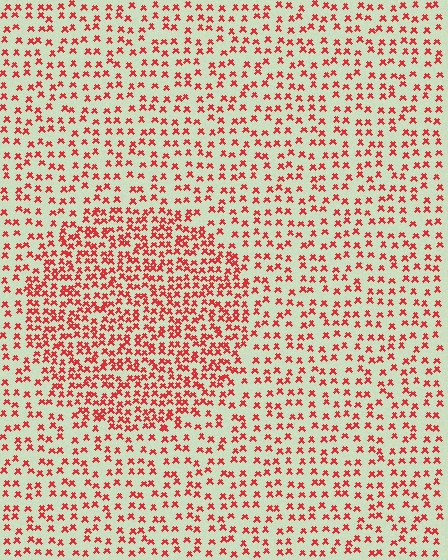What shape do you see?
I see a circle.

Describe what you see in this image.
The image contains small red elements arranged at two different densities. A circle-shaped region is visible where the elements are more densely packed than the surrounding area.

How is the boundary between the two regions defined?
The boundary is defined by a change in element density (approximately 1.9x ratio). All elements are the same color, size, and shape.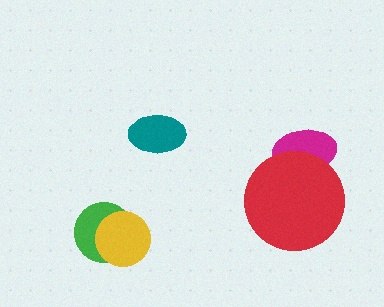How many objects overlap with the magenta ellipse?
1 object overlaps with the magenta ellipse.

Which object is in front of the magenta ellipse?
The red circle is in front of the magenta ellipse.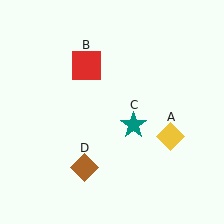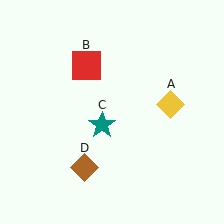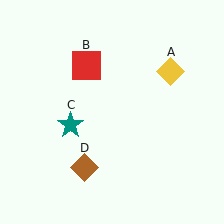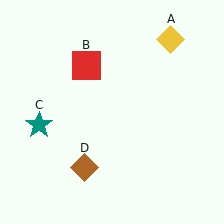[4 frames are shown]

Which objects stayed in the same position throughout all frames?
Red square (object B) and brown diamond (object D) remained stationary.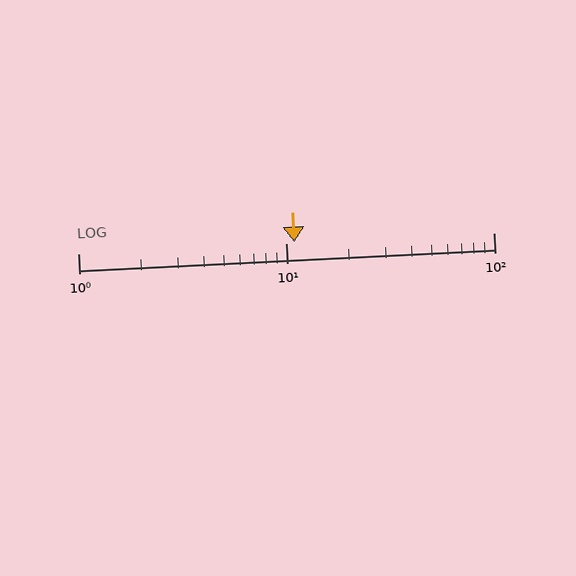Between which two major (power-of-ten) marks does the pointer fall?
The pointer is between 10 and 100.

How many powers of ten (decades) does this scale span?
The scale spans 2 decades, from 1 to 100.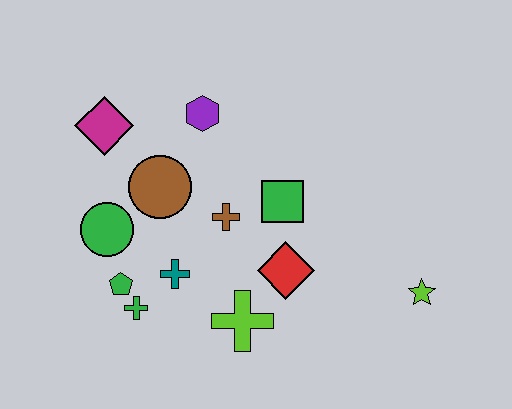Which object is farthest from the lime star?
The magenta diamond is farthest from the lime star.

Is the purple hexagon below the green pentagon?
No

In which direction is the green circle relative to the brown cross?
The green circle is to the left of the brown cross.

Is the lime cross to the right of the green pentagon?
Yes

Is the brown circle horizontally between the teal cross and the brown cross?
No